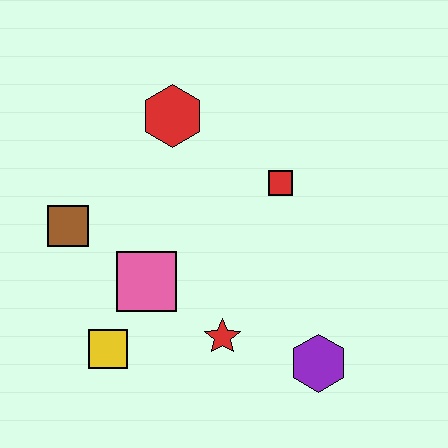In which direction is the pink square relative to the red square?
The pink square is to the left of the red square.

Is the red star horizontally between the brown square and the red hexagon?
No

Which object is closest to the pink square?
The yellow square is closest to the pink square.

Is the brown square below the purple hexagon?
No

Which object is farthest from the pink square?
The purple hexagon is farthest from the pink square.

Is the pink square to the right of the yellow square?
Yes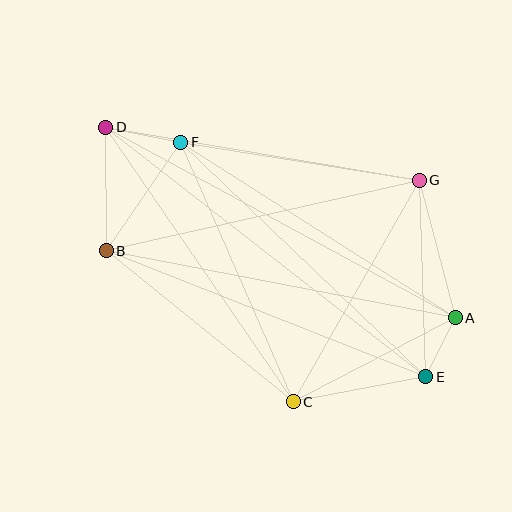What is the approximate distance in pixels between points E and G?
The distance between E and G is approximately 196 pixels.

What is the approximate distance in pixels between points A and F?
The distance between A and F is approximately 325 pixels.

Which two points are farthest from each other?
Points D and E are farthest from each other.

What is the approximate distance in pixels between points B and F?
The distance between B and F is approximately 132 pixels.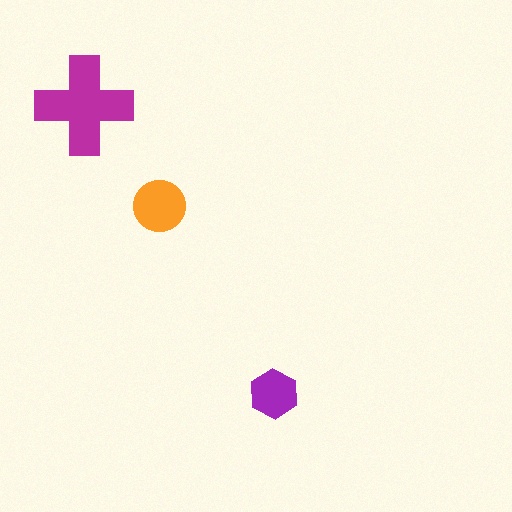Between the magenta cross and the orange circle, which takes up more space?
The magenta cross.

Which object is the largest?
The magenta cross.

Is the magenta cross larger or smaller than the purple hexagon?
Larger.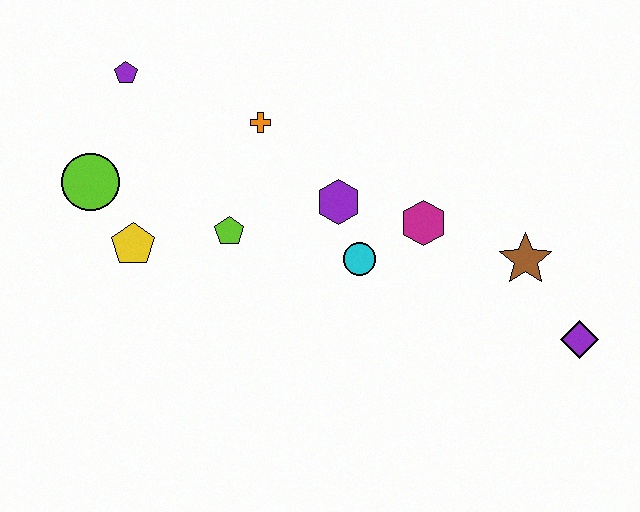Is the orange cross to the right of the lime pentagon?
Yes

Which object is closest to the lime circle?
The yellow pentagon is closest to the lime circle.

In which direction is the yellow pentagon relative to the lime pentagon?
The yellow pentagon is to the left of the lime pentagon.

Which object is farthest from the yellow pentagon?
The purple diamond is farthest from the yellow pentagon.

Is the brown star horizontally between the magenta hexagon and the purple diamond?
Yes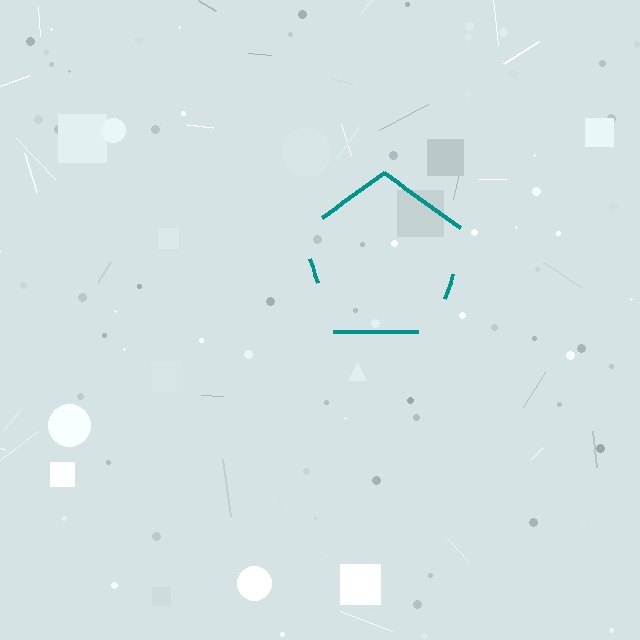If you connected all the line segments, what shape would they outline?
They would outline a pentagon.